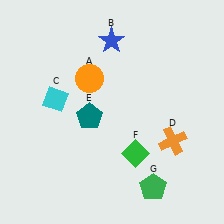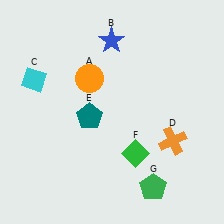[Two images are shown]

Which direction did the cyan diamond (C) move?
The cyan diamond (C) moved left.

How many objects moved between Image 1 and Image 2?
1 object moved between the two images.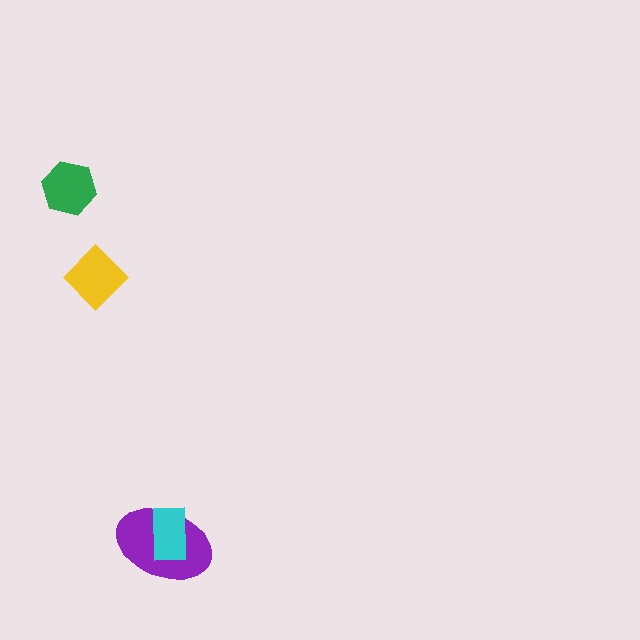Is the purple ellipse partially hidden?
Yes, it is partially covered by another shape.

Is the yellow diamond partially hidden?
No, no other shape covers it.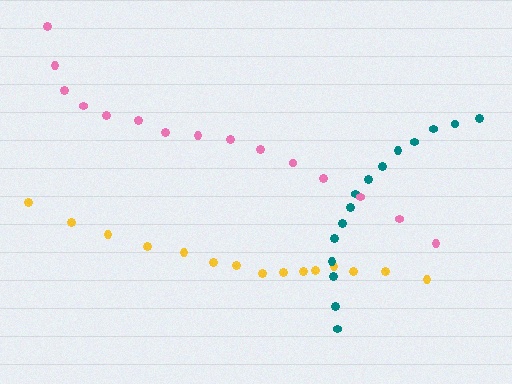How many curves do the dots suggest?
There are 3 distinct paths.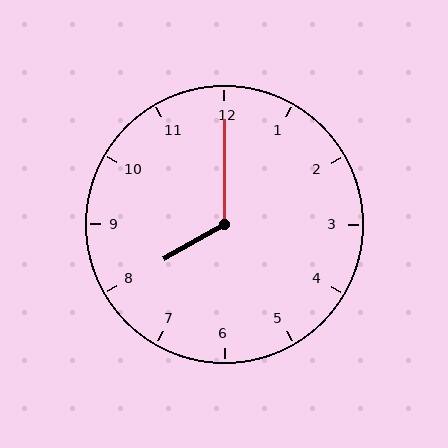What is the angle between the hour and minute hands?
Approximately 120 degrees.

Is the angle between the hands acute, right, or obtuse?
It is obtuse.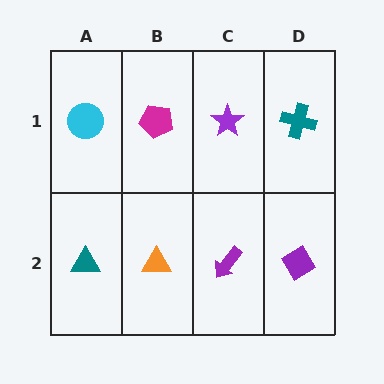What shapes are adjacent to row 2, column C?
A purple star (row 1, column C), an orange triangle (row 2, column B), a purple diamond (row 2, column D).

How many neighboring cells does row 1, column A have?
2.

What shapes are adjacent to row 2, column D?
A teal cross (row 1, column D), a purple arrow (row 2, column C).